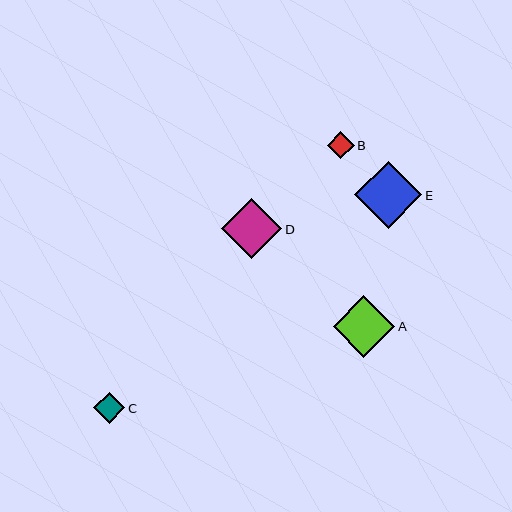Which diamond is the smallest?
Diamond B is the smallest with a size of approximately 27 pixels.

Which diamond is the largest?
Diamond E is the largest with a size of approximately 67 pixels.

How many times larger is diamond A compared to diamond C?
Diamond A is approximately 2.0 times the size of diamond C.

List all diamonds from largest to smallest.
From largest to smallest: E, A, D, C, B.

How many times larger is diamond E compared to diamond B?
Diamond E is approximately 2.5 times the size of diamond B.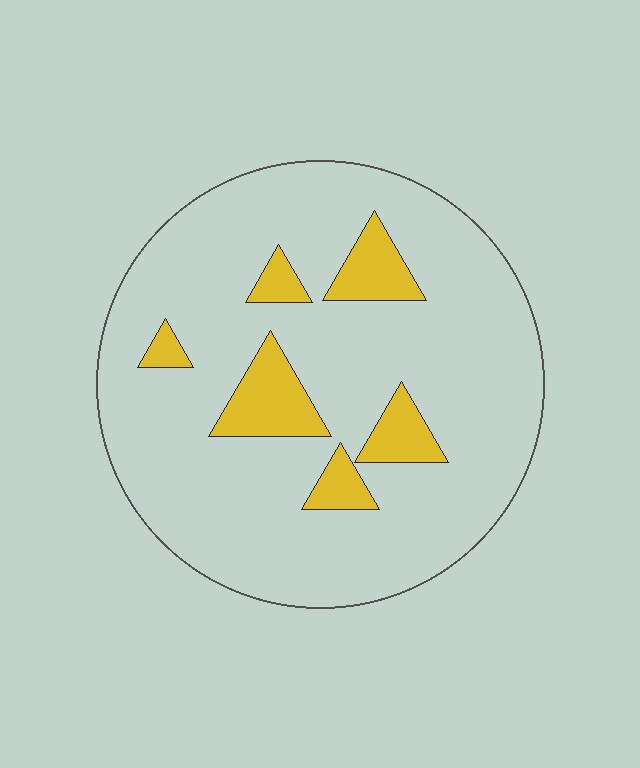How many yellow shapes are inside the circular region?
6.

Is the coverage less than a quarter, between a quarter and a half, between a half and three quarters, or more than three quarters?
Less than a quarter.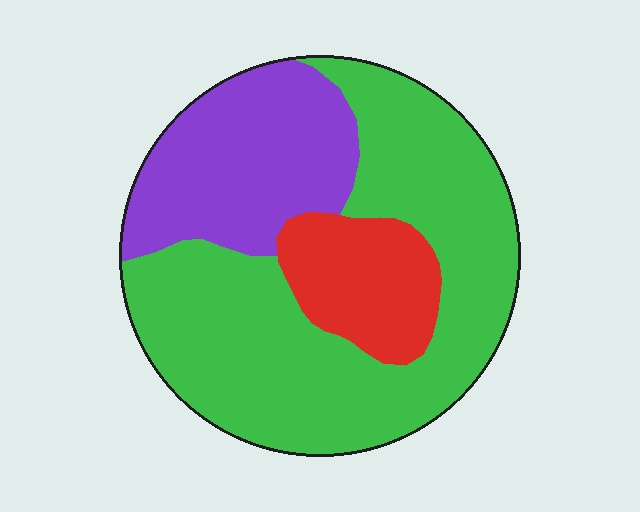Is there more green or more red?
Green.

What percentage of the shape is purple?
Purple covers 26% of the shape.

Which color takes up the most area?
Green, at roughly 60%.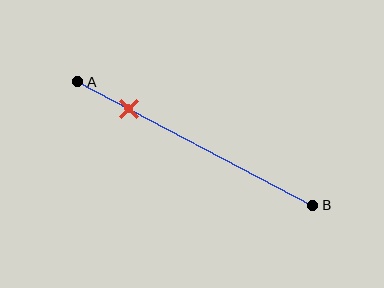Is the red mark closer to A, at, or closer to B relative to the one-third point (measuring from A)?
The red mark is closer to point A than the one-third point of segment AB.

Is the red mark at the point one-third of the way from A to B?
No, the mark is at about 20% from A, not at the 33% one-third point.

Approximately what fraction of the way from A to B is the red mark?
The red mark is approximately 20% of the way from A to B.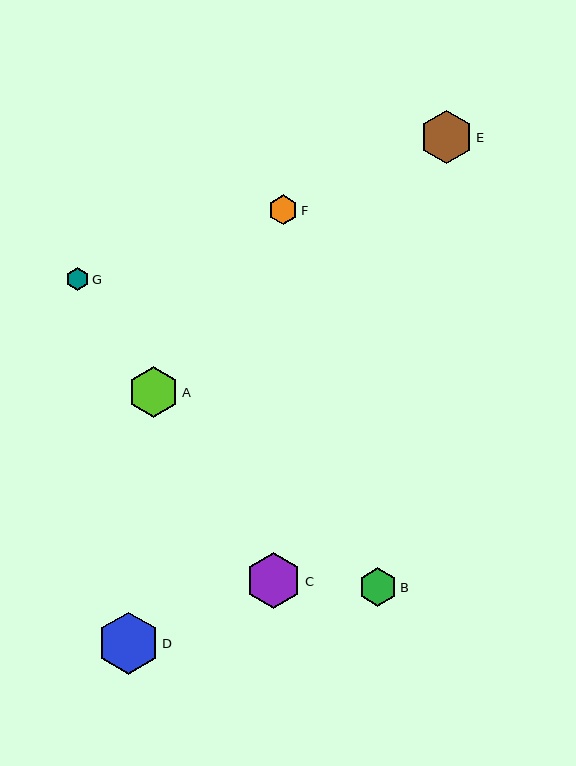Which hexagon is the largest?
Hexagon D is the largest with a size of approximately 62 pixels.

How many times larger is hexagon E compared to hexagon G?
Hexagon E is approximately 2.4 times the size of hexagon G.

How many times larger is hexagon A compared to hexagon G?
Hexagon A is approximately 2.3 times the size of hexagon G.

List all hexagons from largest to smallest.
From largest to smallest: D, C, E, A, B, F, G.